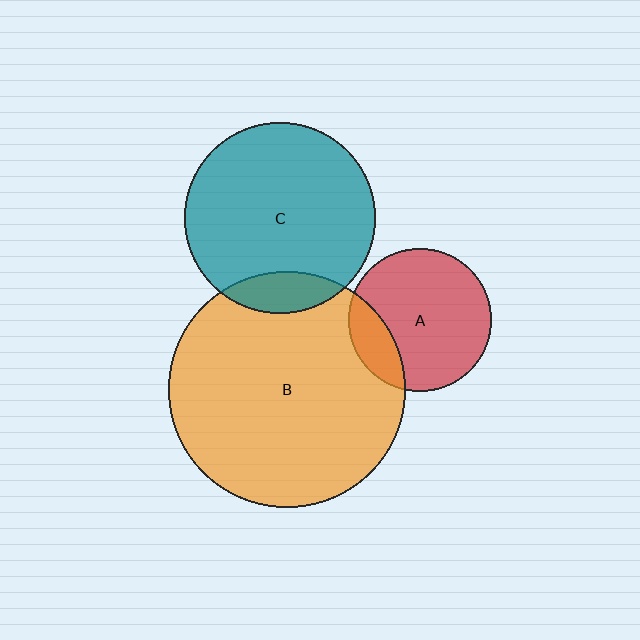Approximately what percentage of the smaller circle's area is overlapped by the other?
Approximately 20%.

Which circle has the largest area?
Circle B (orange).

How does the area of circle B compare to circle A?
Approximately 2.8 times.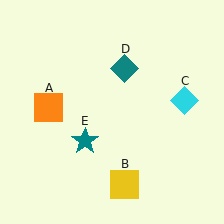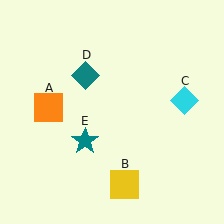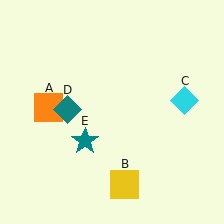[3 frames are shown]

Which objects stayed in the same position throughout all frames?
Orange square (object A) and yellow square (object B) and cyan diamond (object C) and teal star (object E) remained stationary.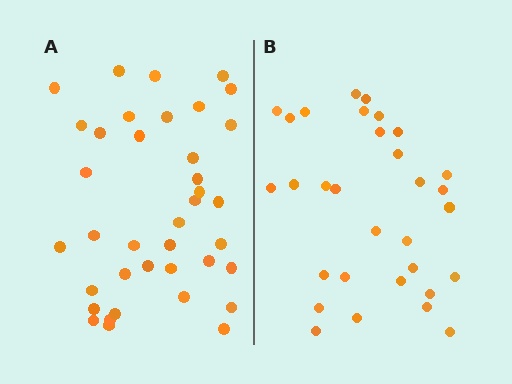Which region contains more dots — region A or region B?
Region A (the left region) has more dots.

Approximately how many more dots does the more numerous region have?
Region A has roughly 8 or so more dots than region B.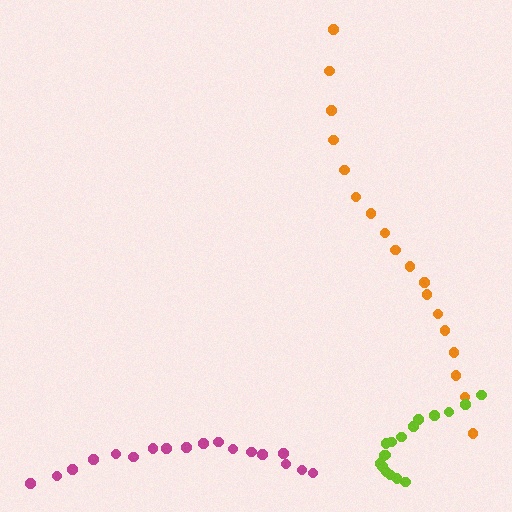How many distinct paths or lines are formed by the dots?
There are 3 distinct paths.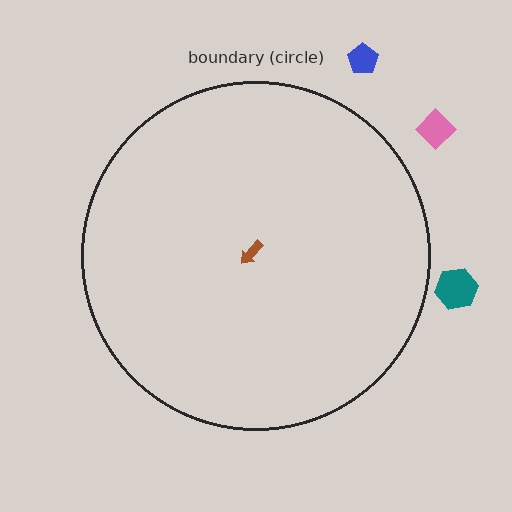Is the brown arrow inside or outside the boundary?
Inside.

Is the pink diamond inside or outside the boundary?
Outside.